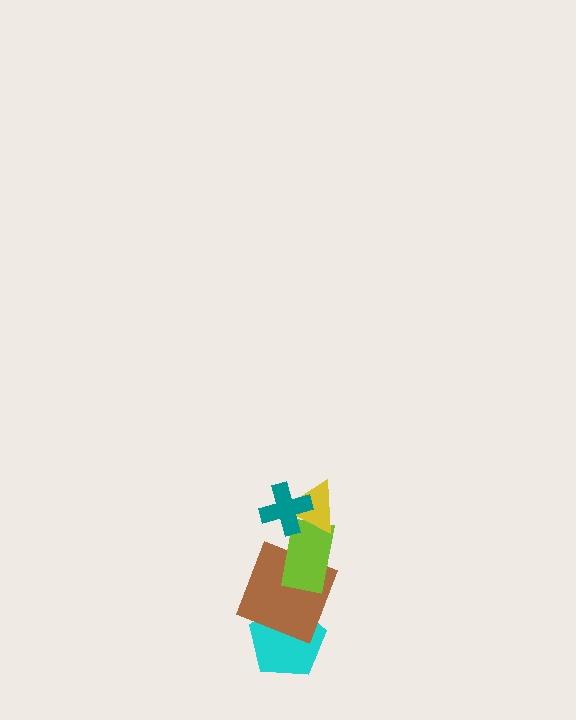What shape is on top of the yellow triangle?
The teal cross is on top of the yellow triangle.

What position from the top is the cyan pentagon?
The cyan pentagon is 5th from the top.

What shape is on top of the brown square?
The lime rectangle is on top of the brown square.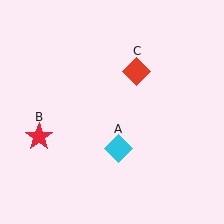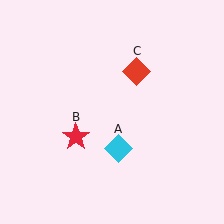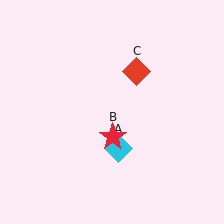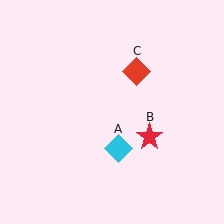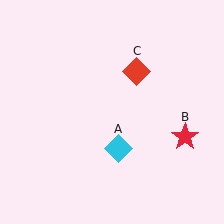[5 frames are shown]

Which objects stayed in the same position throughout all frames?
Cyan diamond (object A) and red diamond (object C) remained stationary.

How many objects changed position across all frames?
1 object changed position: red star (object B).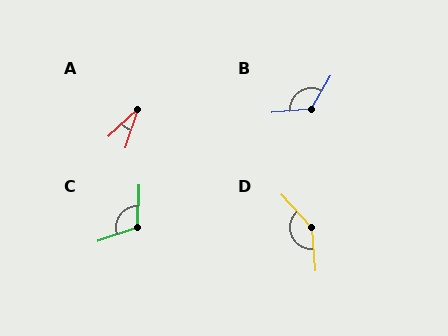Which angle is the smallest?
A, at approximately 30 degrees.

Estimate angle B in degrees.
Approximately 126 degrees.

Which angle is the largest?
D, at approximately 142 degrees.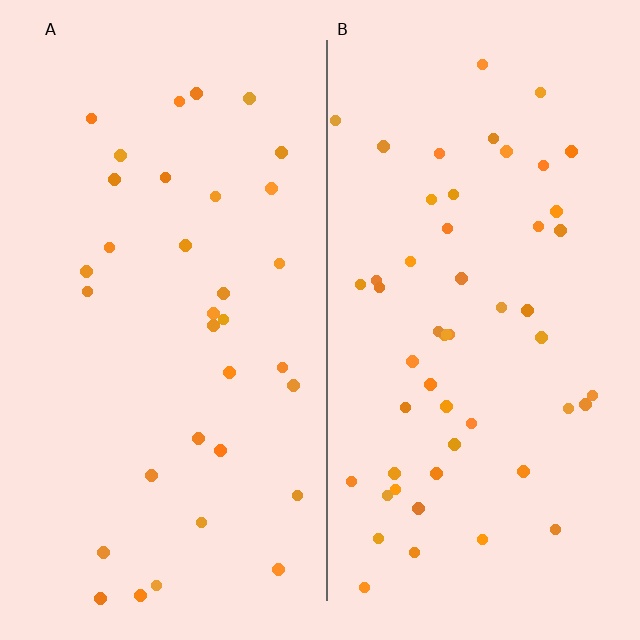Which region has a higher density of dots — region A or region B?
B (the right).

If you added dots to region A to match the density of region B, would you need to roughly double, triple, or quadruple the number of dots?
Approximately double.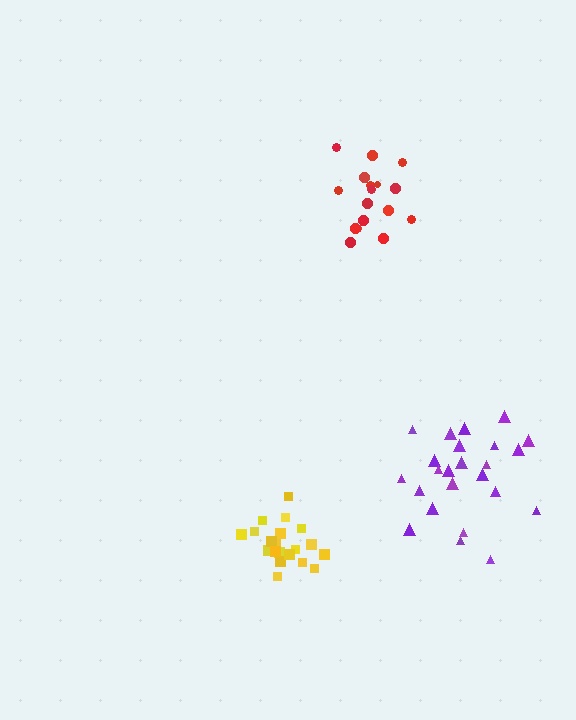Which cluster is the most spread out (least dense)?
Red.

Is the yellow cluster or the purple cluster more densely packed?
Yellow.